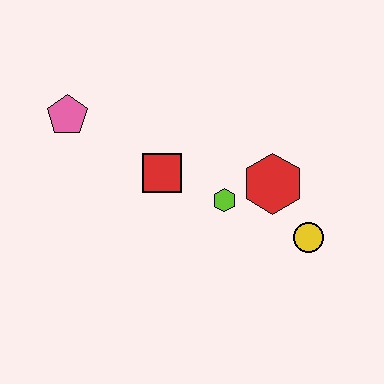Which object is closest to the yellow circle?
The red hexagon is closest to the yellow circle.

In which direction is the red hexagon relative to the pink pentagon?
The red hexagon is to the right of the pink pentagon.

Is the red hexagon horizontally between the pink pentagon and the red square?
No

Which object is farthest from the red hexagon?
The pink pentagon is farthest from the red hexagon.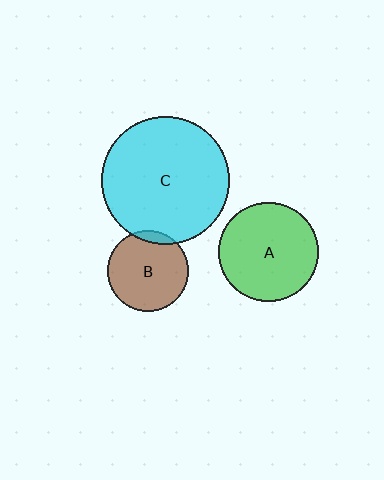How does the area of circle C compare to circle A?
Approximately 1.7 times.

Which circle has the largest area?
Circle C (cyan).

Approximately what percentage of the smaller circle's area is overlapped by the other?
Approximately 10%.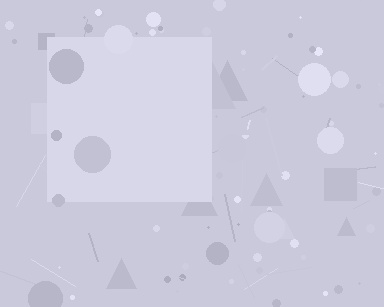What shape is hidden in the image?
A square is hidden in the image.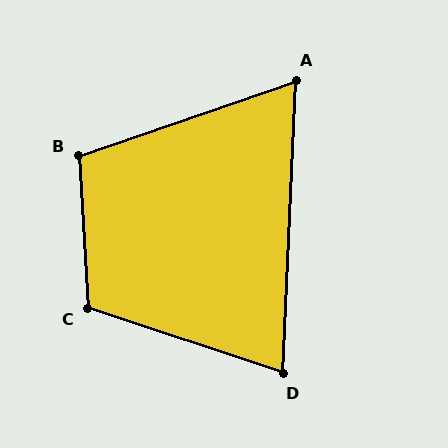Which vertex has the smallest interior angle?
A, at approximately 68 degrees.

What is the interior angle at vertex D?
Approximately 74 degrees (acute).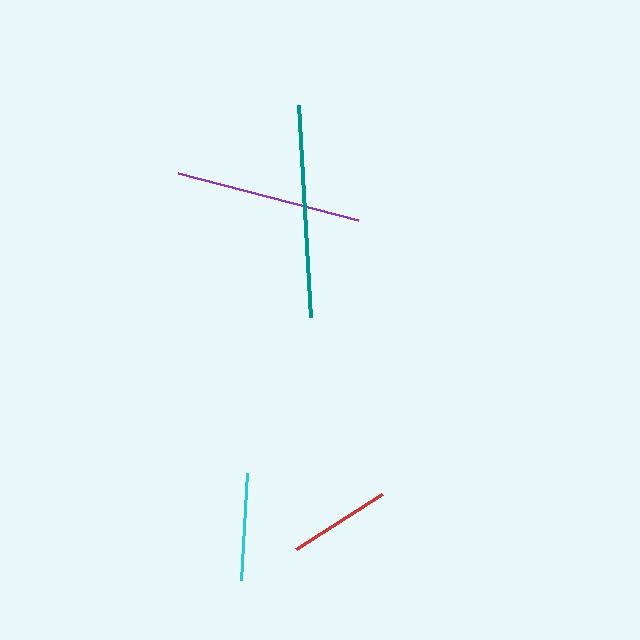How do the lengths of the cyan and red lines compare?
The cyan and red lines are approximately the same length.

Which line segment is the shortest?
The red line is the shortest at approximately 102 pixels.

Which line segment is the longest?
The teal line is the longest at approximately 212 pixels.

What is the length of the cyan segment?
The cyan segment is approximately 108 pixels long.